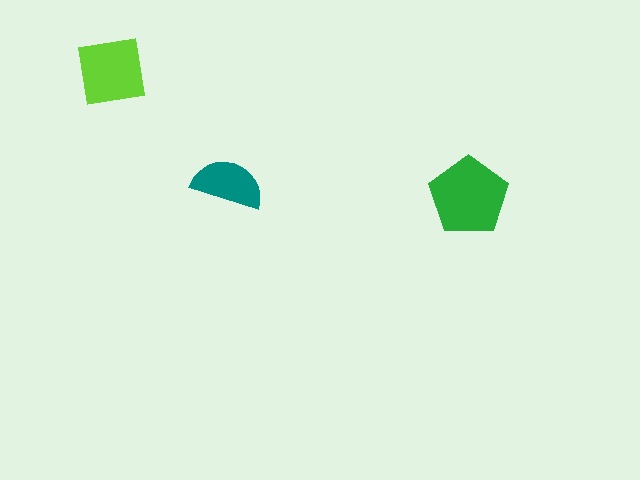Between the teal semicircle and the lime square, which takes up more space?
The lime square.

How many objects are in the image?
There are 3 objects in the image.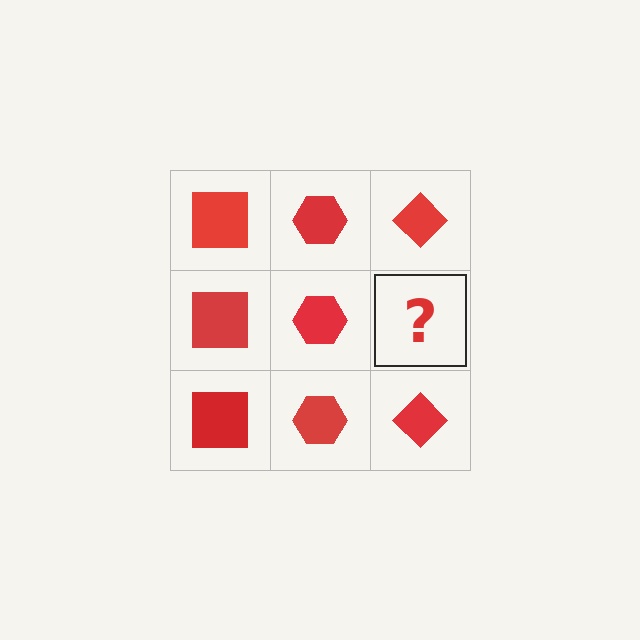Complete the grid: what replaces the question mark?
The question mark should be replaced with a red diamond.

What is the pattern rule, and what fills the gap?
The rule is that each column has a consistent shape. The gap should be filled with a red diamond.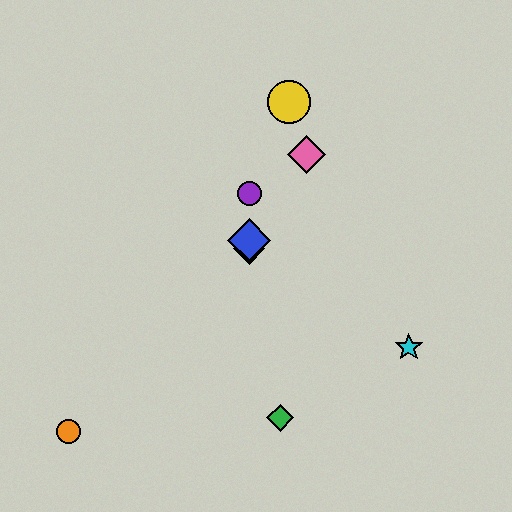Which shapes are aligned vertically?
The red diamond, the blue diamond, the purple circle are aligned vertically.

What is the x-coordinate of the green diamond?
The green diamond is at x≈280.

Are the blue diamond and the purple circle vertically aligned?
Yes, both are at x≈249.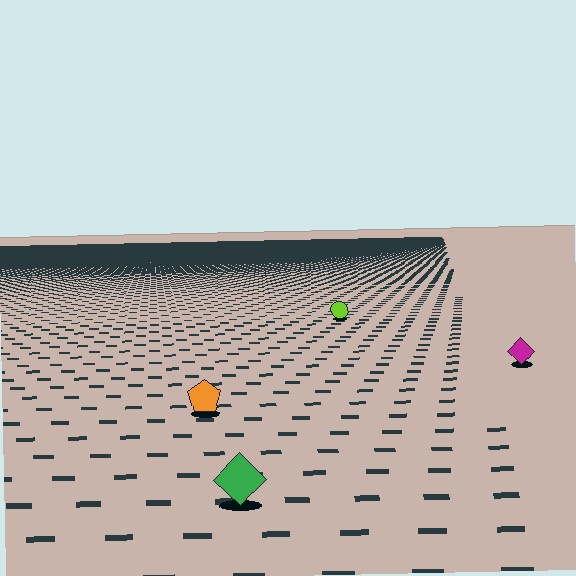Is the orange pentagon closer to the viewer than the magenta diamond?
Yes. The orange pentagon is closer — you can tell from the texture gradient: the ground texture is coarser near it.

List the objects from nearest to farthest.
From nearest to farthest: the green diamond, the orange pentagon, the magenta diamond, the lime circle.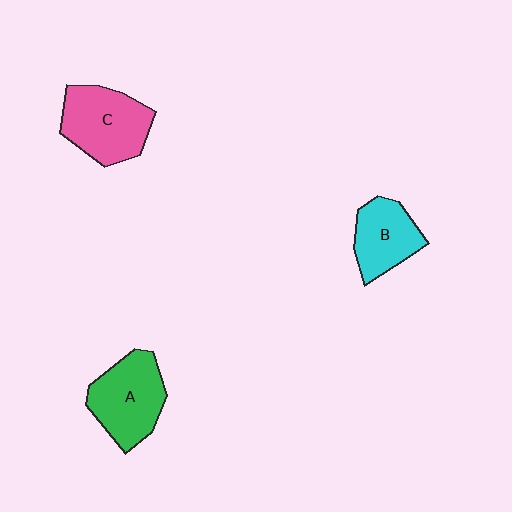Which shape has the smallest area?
Shape B (cyan).